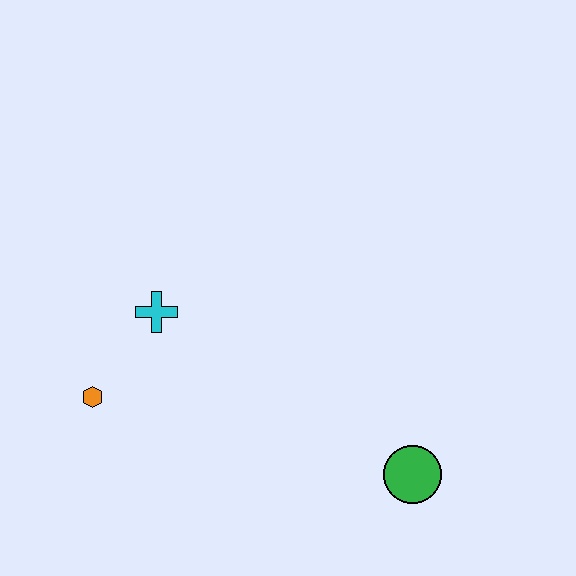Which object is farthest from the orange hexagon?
The green circle is farthest from the orange hexagon.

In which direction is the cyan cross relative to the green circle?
The cyan cross is to the left of the green circle.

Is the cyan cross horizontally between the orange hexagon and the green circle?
Yes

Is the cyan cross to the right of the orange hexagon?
Yes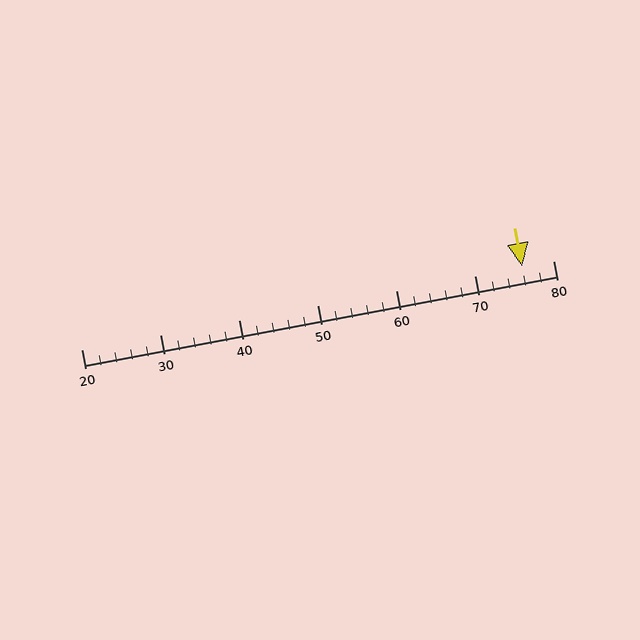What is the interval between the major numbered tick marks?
The major tick marks are spaced 10 units apart.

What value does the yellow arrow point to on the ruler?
The yellow arrow points to approximately 76.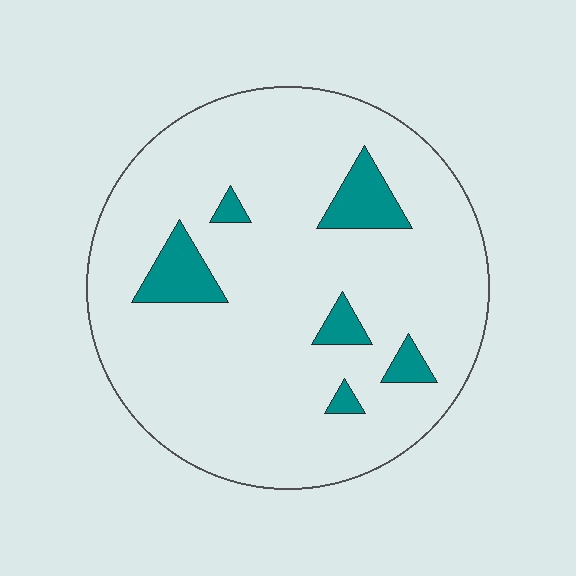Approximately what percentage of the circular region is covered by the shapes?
Approximately 10%.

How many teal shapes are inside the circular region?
6.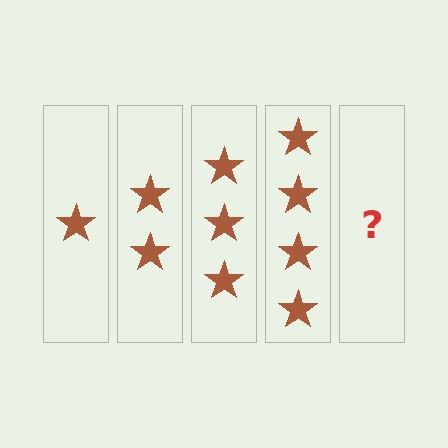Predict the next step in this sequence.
The next step is 5 stars.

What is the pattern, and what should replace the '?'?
The pattern is that each step adds one more star. The '?' should be 5 stars.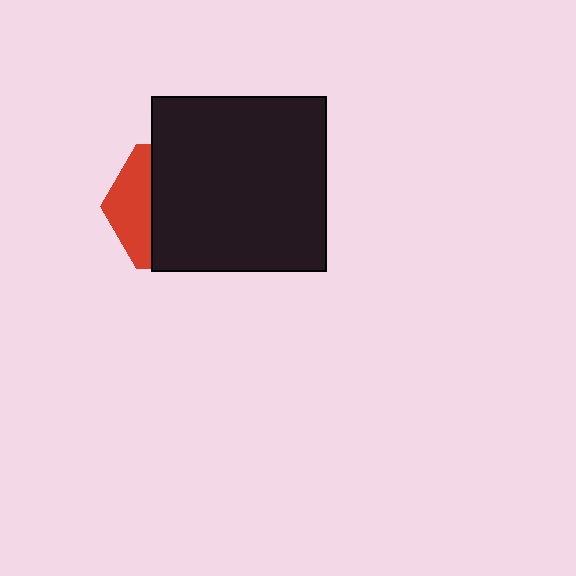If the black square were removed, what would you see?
You would see the complete red hexagon.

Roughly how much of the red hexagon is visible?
A small part of it is visible (roughly 31%).